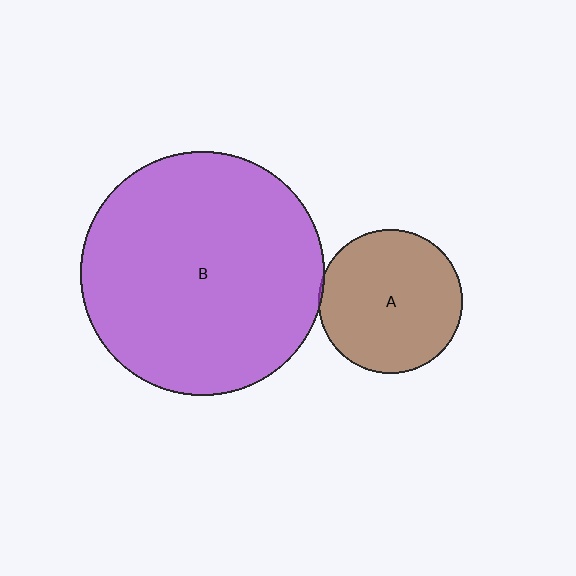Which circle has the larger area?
Circle B (purple).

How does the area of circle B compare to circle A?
Approximately 2.9 times.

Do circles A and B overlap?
Yes.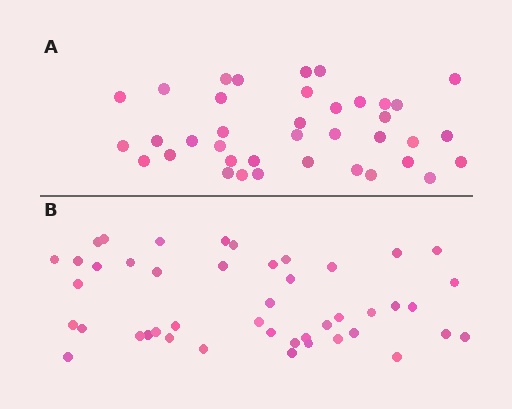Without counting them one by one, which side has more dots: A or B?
Region B (the bottom region) has more dots.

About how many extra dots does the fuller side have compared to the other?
Region B has roughly 8 or so more dots than region A.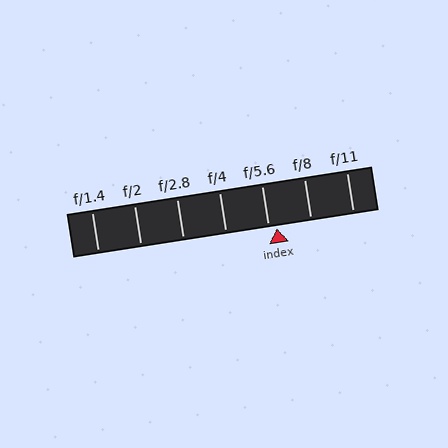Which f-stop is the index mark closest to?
The index mark is closest to f/5.6.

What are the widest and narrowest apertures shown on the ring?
The widest aperture shown is f/1.4 and the narrowest is f/11.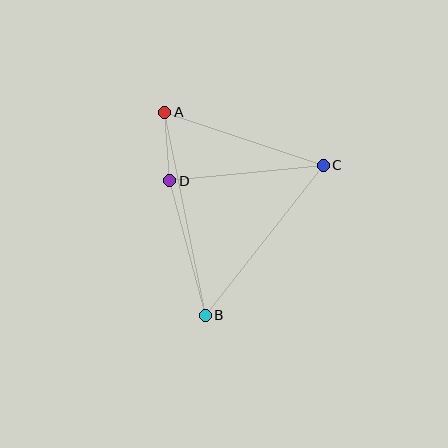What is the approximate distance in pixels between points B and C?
The distance between B and C is approximately 191 pixels.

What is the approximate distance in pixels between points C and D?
The distance between C and D is approximately 154 pixels.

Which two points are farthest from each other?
Points A and B are farthest from each other.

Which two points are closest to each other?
Points A and D are closest to each other.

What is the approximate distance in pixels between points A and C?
The distance between A and C is approximately 167 pixels.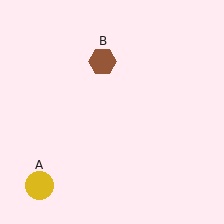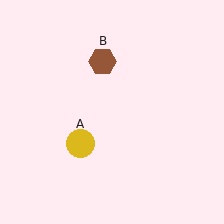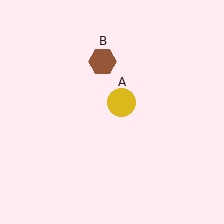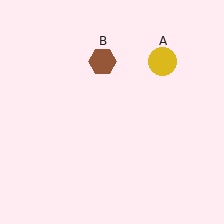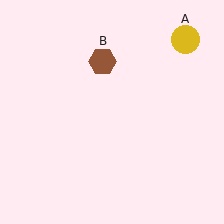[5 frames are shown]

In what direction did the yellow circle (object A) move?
The yellow circle (object A) moved up and to the right.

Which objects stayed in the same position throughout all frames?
Brown hexagon (object B) remained stationary.